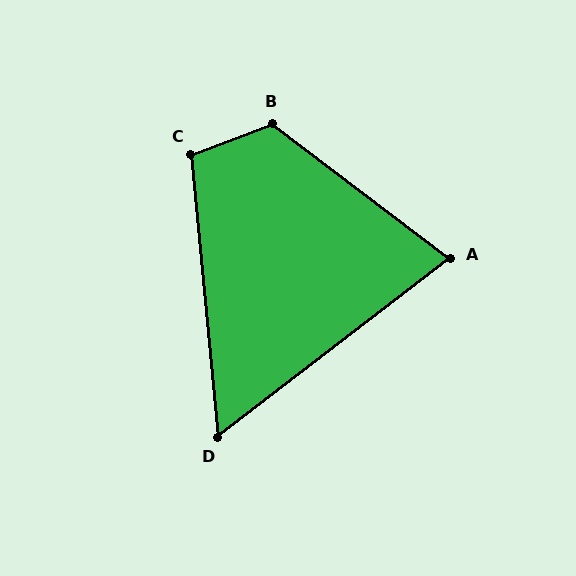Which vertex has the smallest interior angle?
D, at approximately 58 degrees.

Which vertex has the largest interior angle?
B, at approximately 122 degrees.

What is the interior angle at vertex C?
Approximately 105 degrees (obtuse).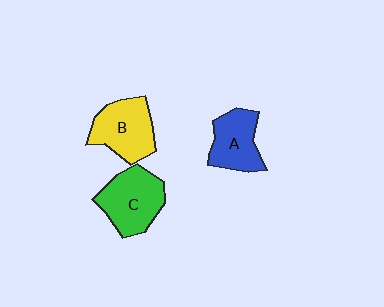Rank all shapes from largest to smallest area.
From largest to smallest: C (green), B (yellow), A (blue).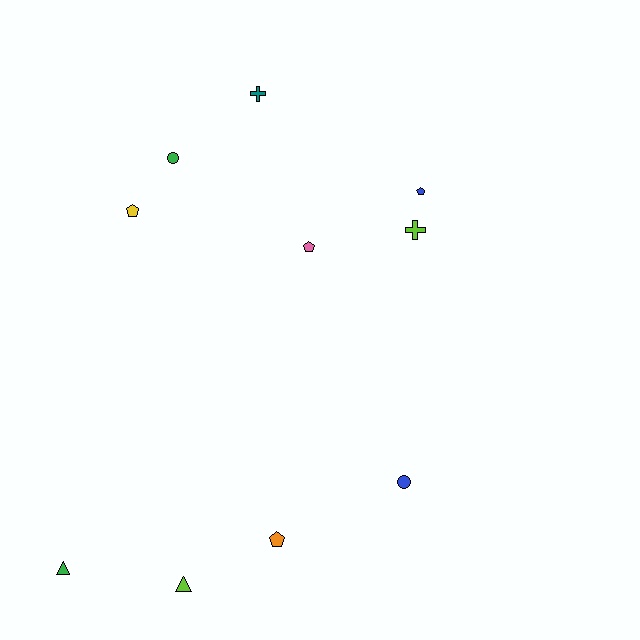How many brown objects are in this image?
There are no brown objects.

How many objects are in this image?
There are 10 objects.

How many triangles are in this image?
There are 2 triangles.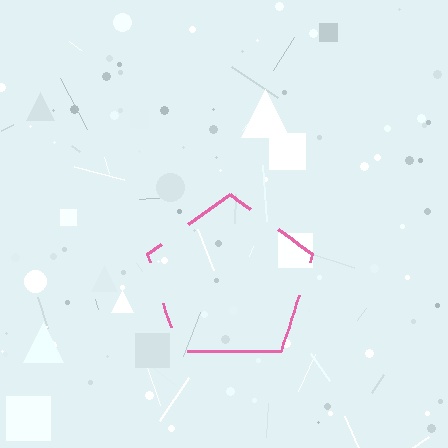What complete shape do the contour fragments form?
The contour fragments form a pentagon.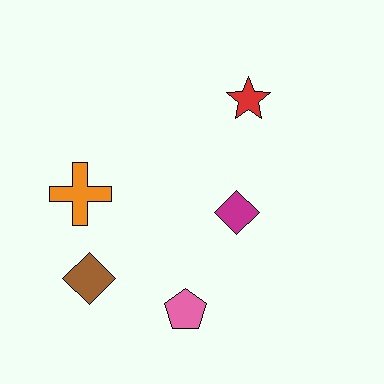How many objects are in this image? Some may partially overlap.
There are 5 objects.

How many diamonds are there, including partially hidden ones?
There are 2 diamonds.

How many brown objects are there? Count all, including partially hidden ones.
There is 1 brown object.